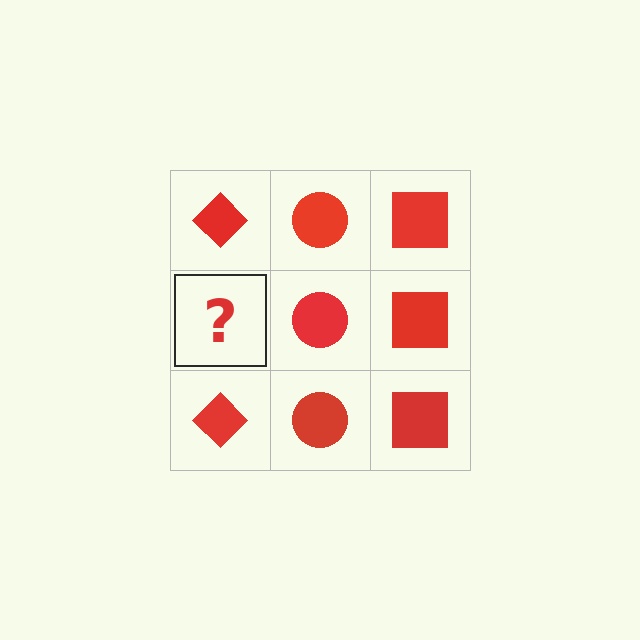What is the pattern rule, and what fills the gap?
The rule is that each column has a consistent shape. The gap should be filled with a red diamond.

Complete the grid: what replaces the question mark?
The question mark should be replaced with a red diamond.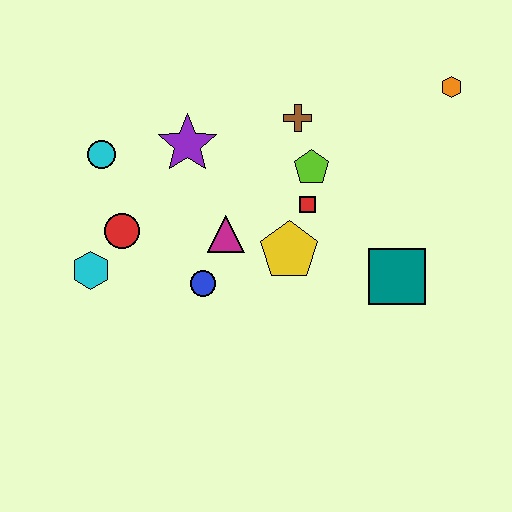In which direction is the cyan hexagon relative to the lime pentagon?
The cyan hexagon is to the left of the lime pentagon.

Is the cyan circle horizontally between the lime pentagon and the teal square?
No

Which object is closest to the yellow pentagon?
The red square is closest to the yellow pentagon.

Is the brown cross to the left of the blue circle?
No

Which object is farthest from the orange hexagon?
The cyan hexagon is farthest from the orange hexagon.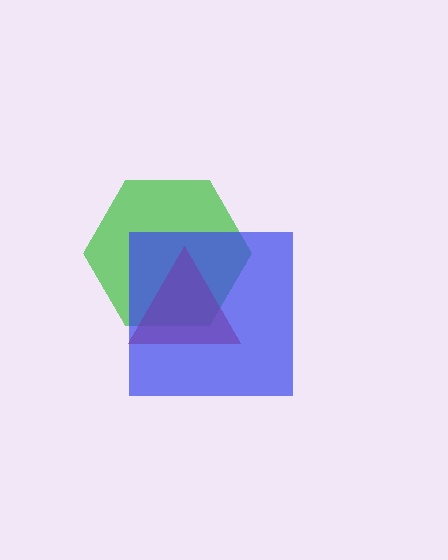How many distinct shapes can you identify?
There are 3 distinct shapes: a green hexagon, a red triangle, a blue square.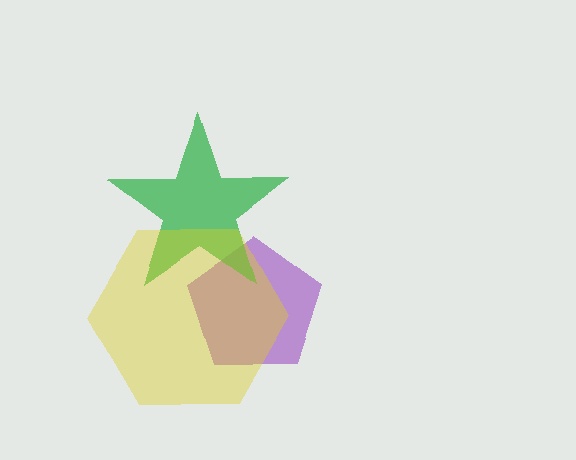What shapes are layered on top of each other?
The layered shapes are: a purple pentagon, a green star, a yellow hexagon.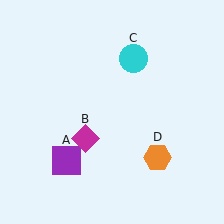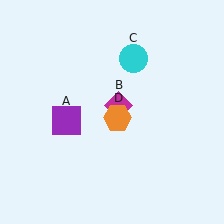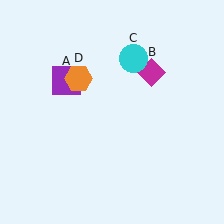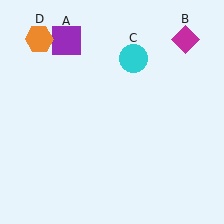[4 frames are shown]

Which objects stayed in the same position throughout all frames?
Cyan circle (object C) remained stationary.